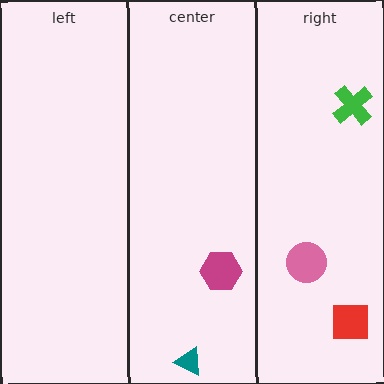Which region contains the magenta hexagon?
The center region.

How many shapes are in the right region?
3.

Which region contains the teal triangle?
The center region.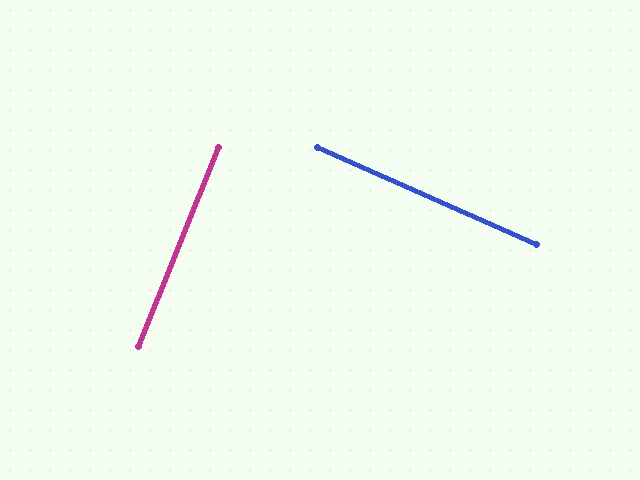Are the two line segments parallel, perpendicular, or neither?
Perpendicular — they meet at approximately 88°.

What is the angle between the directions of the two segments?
Approximately 88 degrees.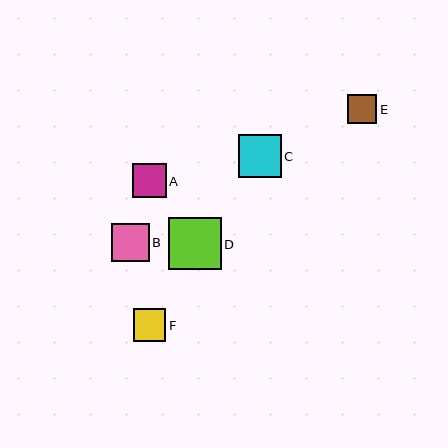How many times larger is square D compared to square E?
Square D is approximately 1.8 times the size of square E.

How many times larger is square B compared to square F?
Square B is approximately 1.1 times the size of square F.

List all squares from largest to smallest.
From largest to smallest: D, C, B, A, F, E.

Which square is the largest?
Square D is the largest with a size of approximately 52 pixels.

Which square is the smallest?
Square E is the smallest with a size of approximately 29 pixels.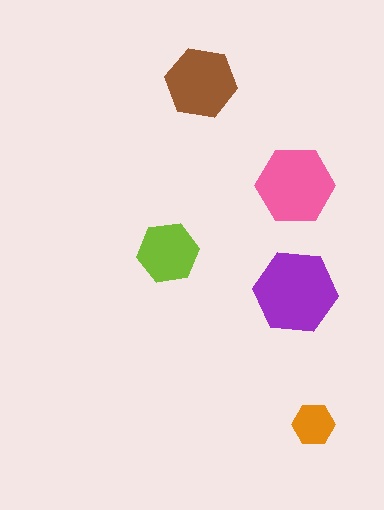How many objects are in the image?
There are 5 objects in the image.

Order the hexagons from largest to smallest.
the purple one, the pink one, the brown one, the lime one, the orange one.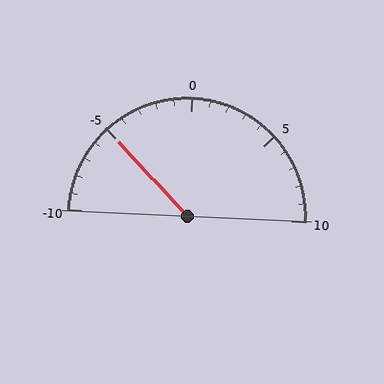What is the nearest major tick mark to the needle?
The nearest major tick mark is -5.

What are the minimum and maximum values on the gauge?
The gauge ranges from -10 to 10.